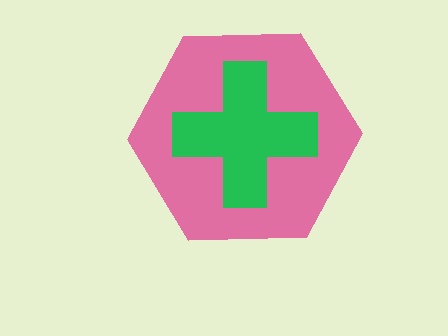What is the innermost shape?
The green cross.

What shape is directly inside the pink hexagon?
The green cross.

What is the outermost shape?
The pink hexagon.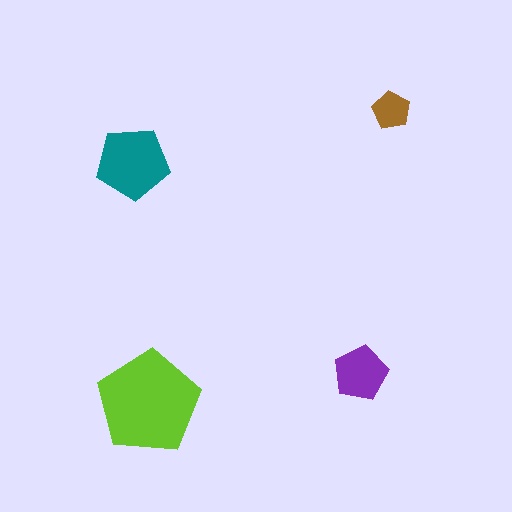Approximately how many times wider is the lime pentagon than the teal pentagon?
About 1.5 times wider.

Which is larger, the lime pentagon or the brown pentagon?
The lime one.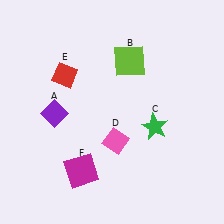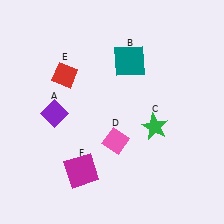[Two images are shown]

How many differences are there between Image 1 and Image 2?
There is 1 difference between the two images.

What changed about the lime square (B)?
In Image 1, B is lime. In Image 2, it changed to teal.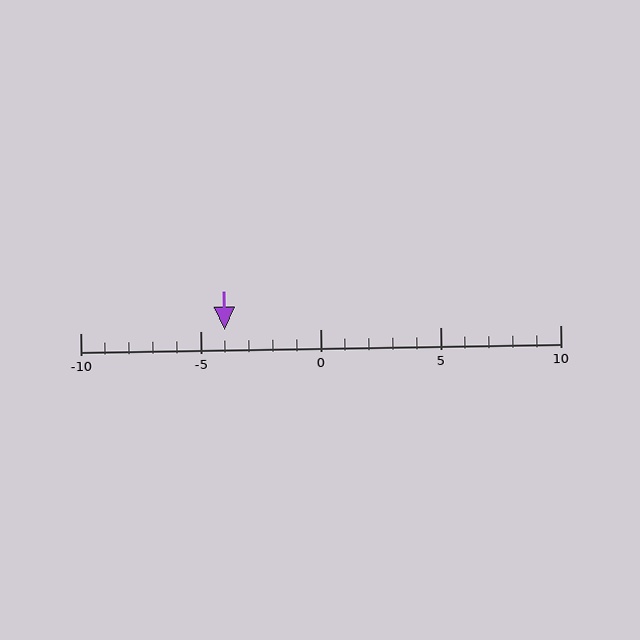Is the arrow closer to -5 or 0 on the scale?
The arrow is closer to -5.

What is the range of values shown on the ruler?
The ruler shows values from -10 to 10.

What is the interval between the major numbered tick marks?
The major tick marks are spaced 5 units apart.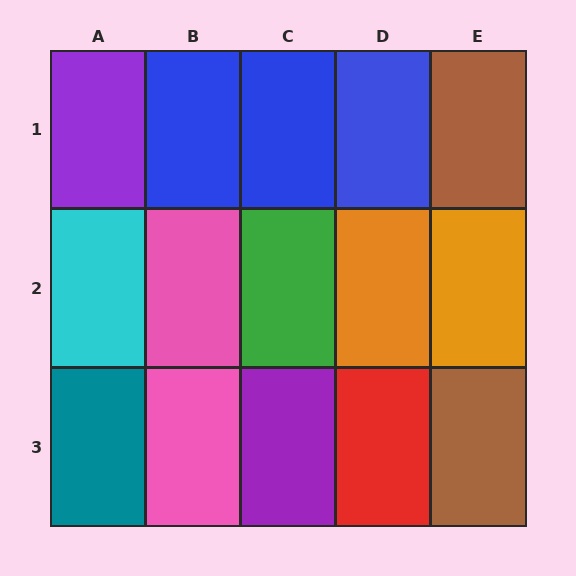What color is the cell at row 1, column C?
Blue.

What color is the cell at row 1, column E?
Brown.